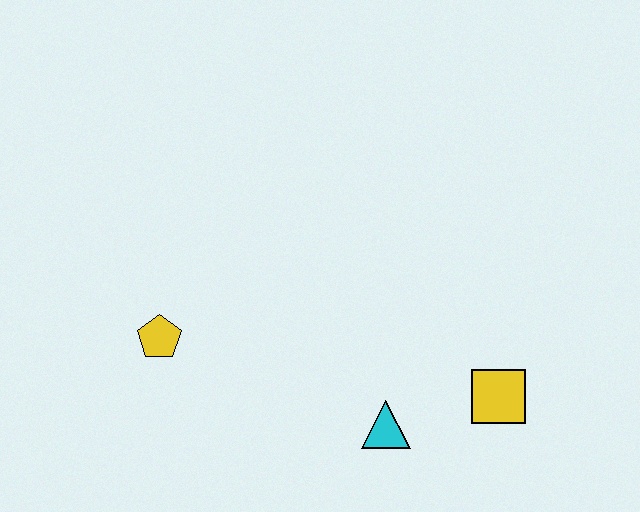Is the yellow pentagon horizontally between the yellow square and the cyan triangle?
No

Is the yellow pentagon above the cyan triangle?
Yes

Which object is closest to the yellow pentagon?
The cyan triangle is closest to the yellow pentagon.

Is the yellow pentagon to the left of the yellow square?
Yes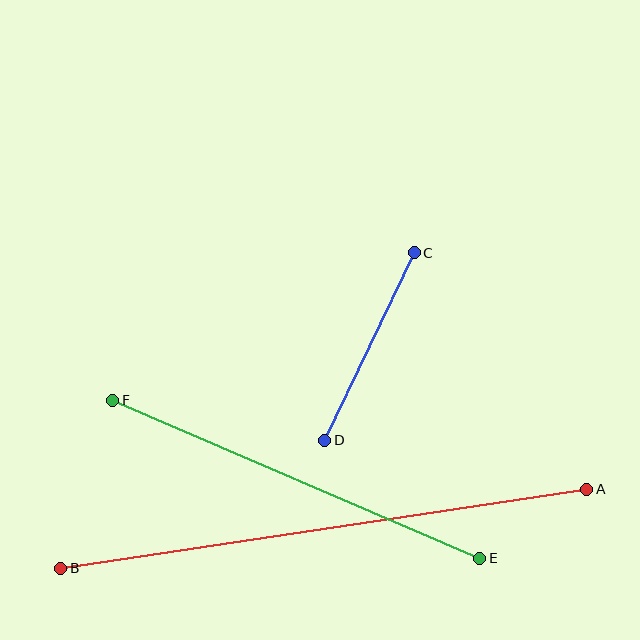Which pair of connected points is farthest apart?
Points A and B are farthest apart.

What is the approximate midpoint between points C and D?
The midpoint is at approximately (370, 347) pixels.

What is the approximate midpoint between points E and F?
The midpoint is at approximately (296, 479) pixels.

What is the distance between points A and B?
The distance is approximately 532 pixels.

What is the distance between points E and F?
The distance is approximately 400 pixels.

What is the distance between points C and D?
The distance is approximately 208 pixels.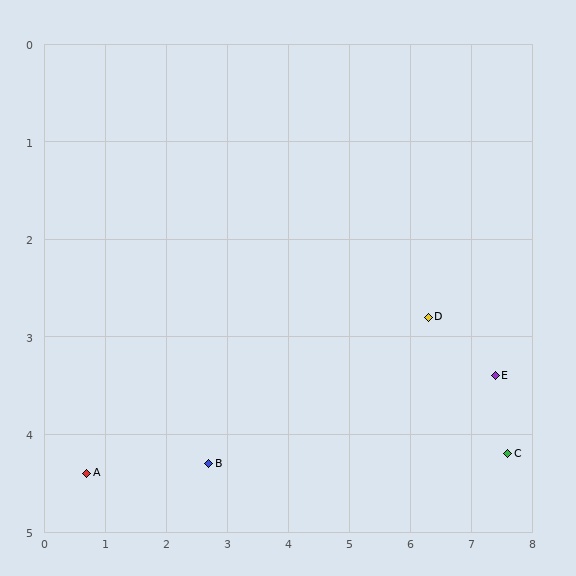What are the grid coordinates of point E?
Point E is at approximately (7.4, 3.4).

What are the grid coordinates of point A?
Point A is at approximately (0.7, 4.4).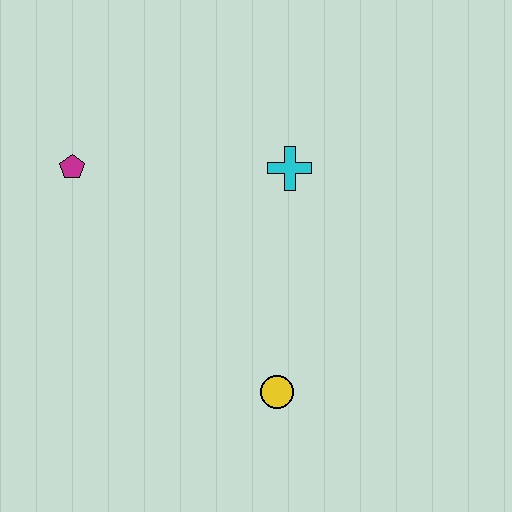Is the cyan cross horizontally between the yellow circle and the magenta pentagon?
No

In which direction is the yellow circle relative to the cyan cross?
The yellow circle is below the cyan cross.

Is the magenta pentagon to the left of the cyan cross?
Yes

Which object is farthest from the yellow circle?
The magenta pentagon is farthest from the yellow circle.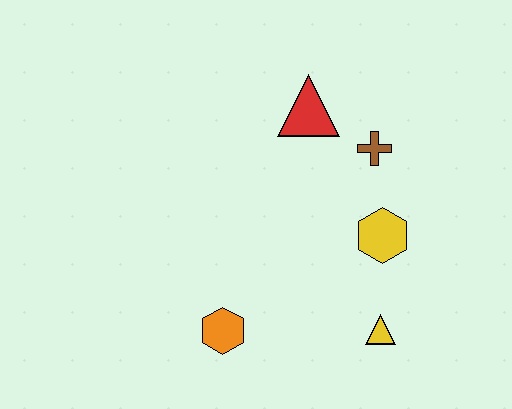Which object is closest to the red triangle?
The brown cross is closest to the red triangle.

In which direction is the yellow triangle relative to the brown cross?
The yellow triangle is below the brown cross.